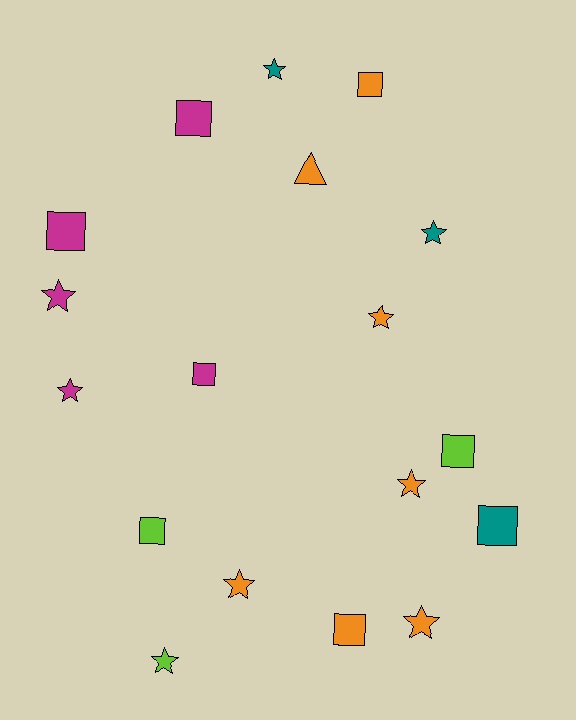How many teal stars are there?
There are 2 teal stars.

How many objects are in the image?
There are 18 objects.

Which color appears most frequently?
Orange, with 7 objects.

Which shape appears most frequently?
Star, with 9 objects.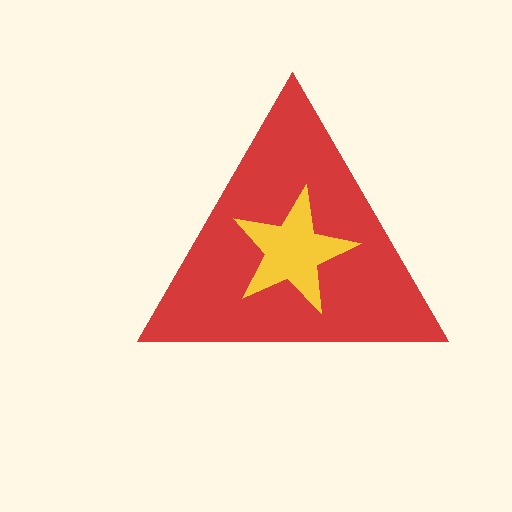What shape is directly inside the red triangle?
The yellow star.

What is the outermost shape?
The red triangle.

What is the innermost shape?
The yellow star.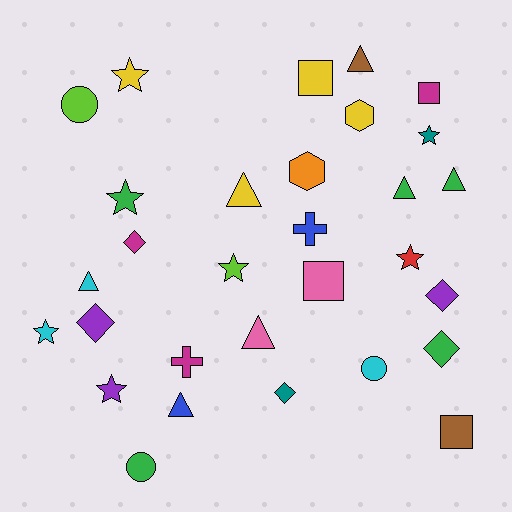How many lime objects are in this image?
There are 2 lime objects.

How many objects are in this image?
There are 30 objects.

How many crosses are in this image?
There are 2 crosses.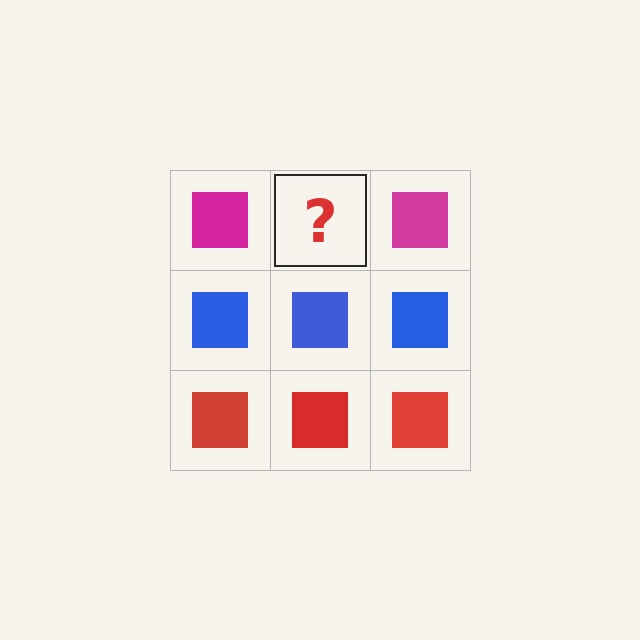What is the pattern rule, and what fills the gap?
The rule is that each row has a consistent color. The gap should be filled with a magenta square.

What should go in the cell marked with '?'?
The missing cell should contain a magenta square.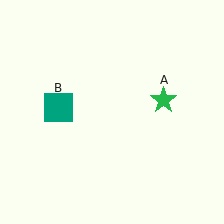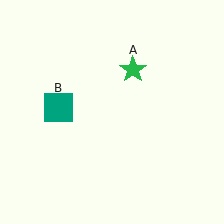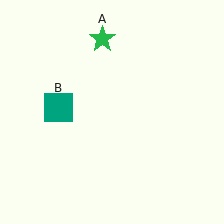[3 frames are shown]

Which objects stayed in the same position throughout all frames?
Teal square (object B) remained stationary.